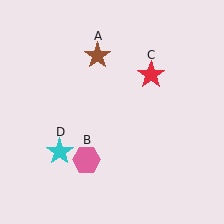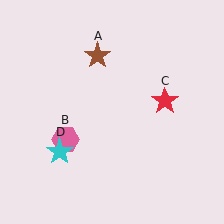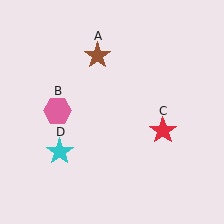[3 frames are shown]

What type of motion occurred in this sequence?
The pink hexagon (object B), red star (object C) rotated clockwise around the center of the scene.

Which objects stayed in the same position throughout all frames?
Brown star (object A) and cyan star (object D) remained stationary.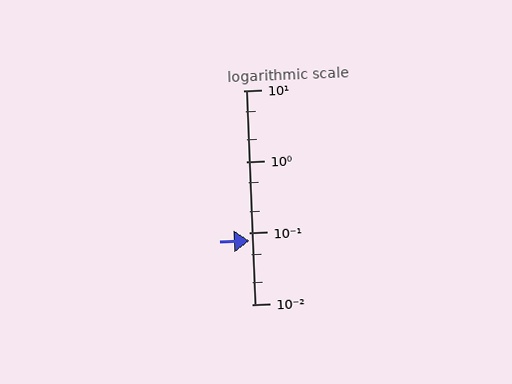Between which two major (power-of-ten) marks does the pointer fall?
The pointer is between 0.01 and 0.1.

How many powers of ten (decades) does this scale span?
The scale spans 3 decades, from 0.01 to 10.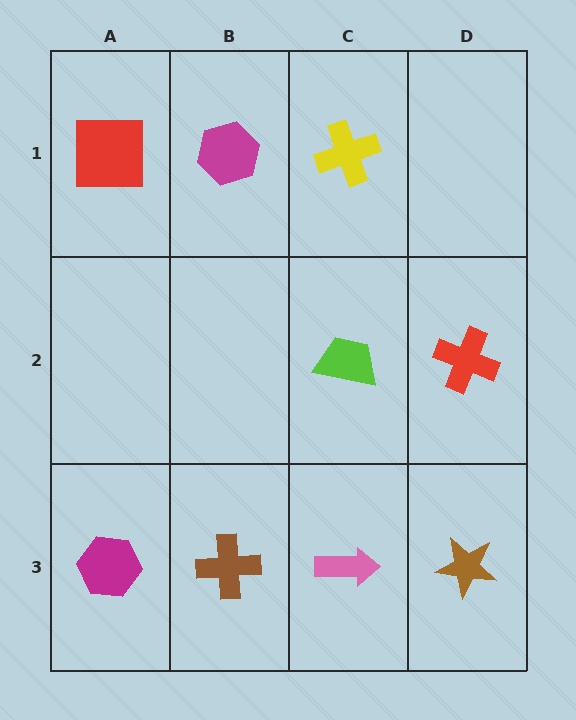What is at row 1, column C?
A yellow cross.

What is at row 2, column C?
A lime trapezoid.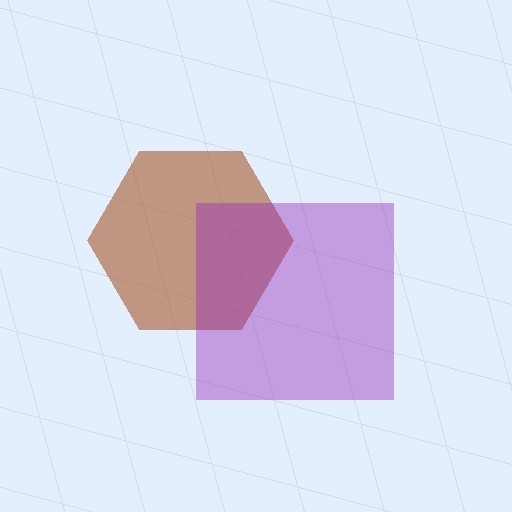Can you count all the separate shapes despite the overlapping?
Yes, there are 2 separate shapes.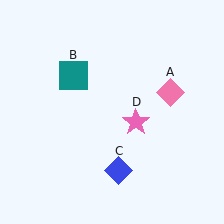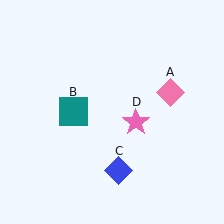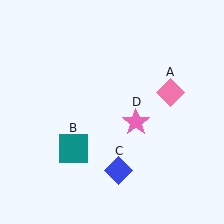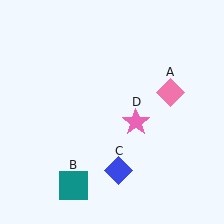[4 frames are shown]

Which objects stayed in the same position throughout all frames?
Pink diamond (object A) and blue diamond (object C) and pink star (object D) remained stationary.